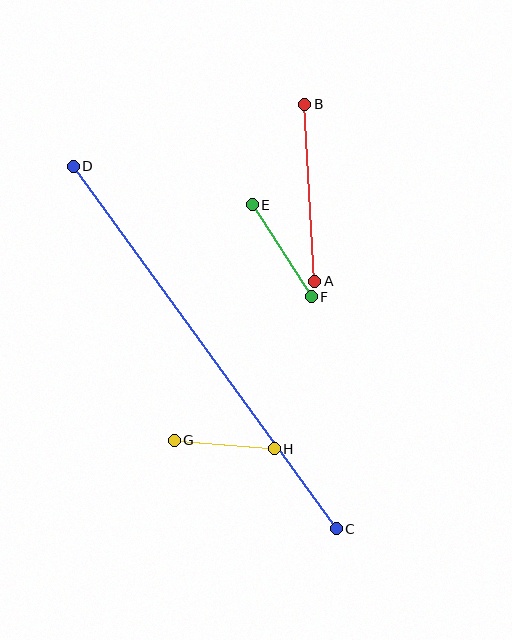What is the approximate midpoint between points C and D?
The midpoint is at approximately (205, 348) pixels.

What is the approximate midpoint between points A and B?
The midpoint is at approximately (310, 193) pixels.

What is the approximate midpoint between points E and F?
The midpoint is at approximately (282, 251) pixels.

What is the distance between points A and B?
The distance is approximately 177 pixels.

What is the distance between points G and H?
The distance is approximately 100 pixels.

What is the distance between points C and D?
The distance is approximately 448 pixels.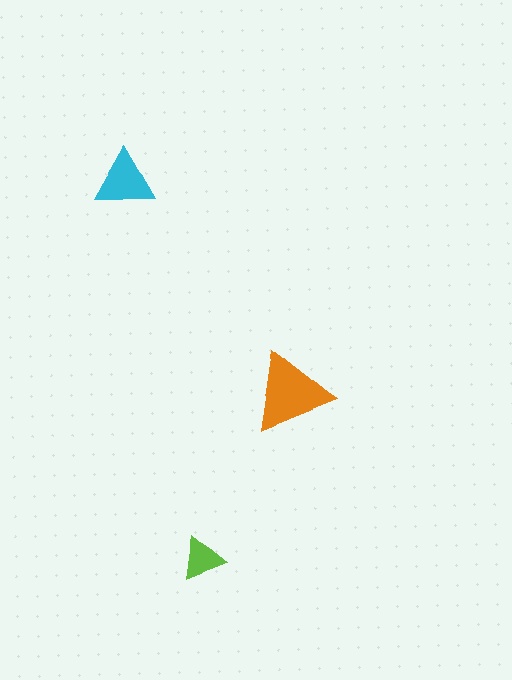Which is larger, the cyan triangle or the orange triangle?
The orange one.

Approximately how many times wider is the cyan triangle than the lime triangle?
About 1.5 times wider.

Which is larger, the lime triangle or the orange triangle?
The orange one.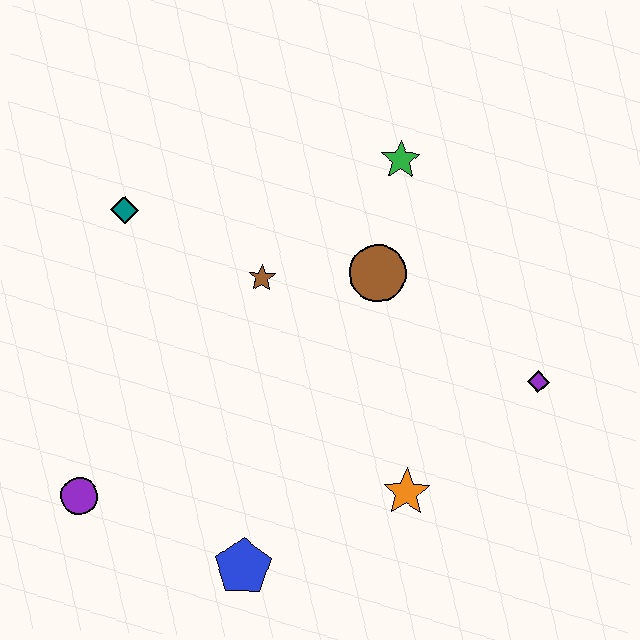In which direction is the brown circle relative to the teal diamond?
The brown circle is to the right of the teal diamond.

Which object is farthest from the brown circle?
The purple circle is farthest from the brown circle.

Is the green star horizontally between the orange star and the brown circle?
Yes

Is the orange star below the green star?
Yes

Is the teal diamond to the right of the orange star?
No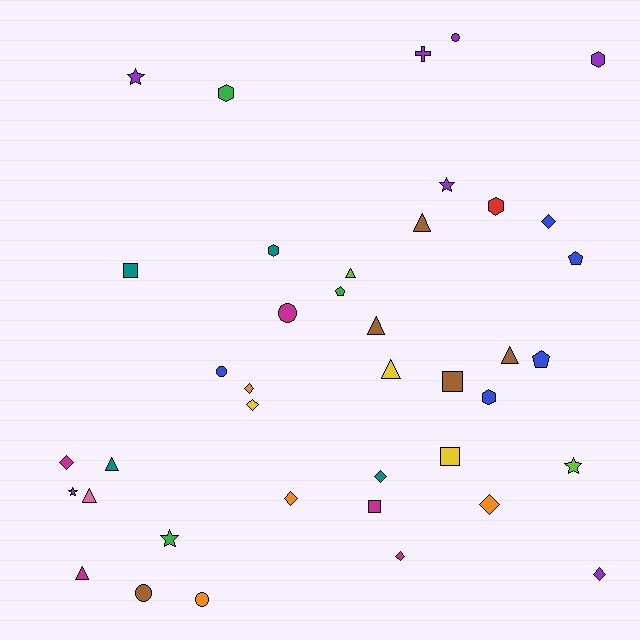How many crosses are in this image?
There is 1 cross.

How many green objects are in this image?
There are 3 green objects.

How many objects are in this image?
There are 40 objects.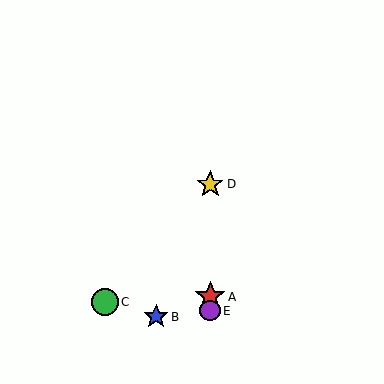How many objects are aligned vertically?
3 objects (A, D, E) are aligned vertically.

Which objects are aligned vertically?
Objects A, D, E are aligned vertically.